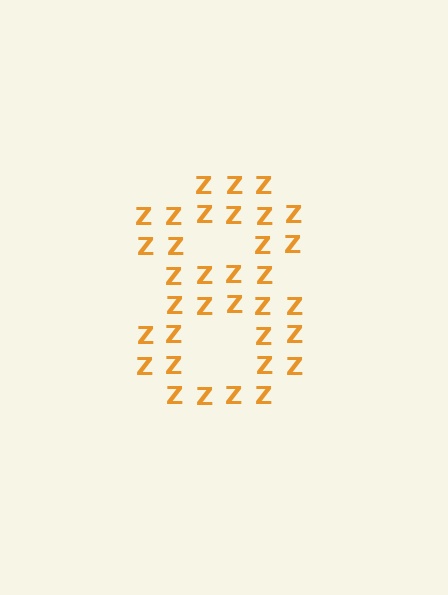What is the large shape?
The large shape is the digit 8.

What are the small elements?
The small elements are letter Z's.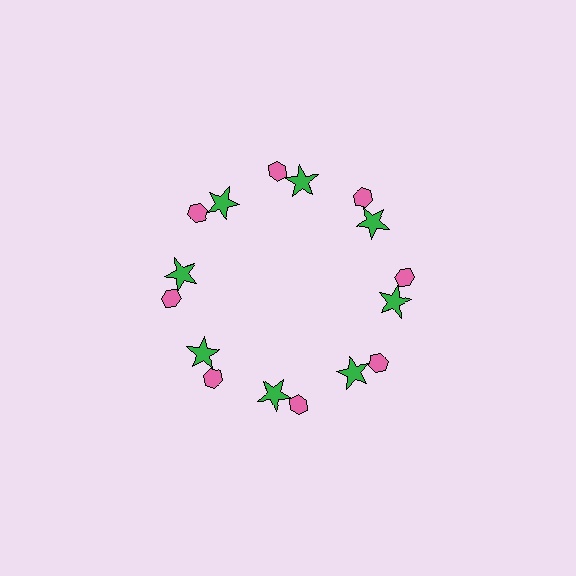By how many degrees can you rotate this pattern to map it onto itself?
The pattern maps onto itself every 45 degrees of rotation.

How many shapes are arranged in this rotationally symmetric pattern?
There are 16 shapes, arranged in 8 groups of 2.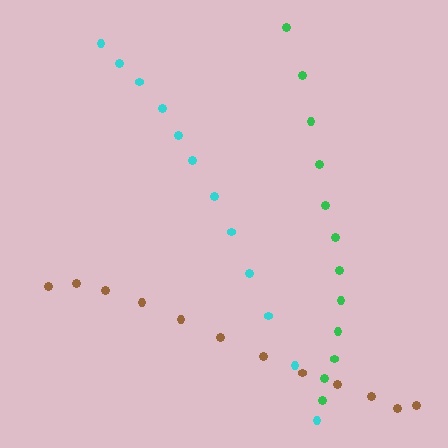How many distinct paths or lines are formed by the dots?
There are 3 distinct paths.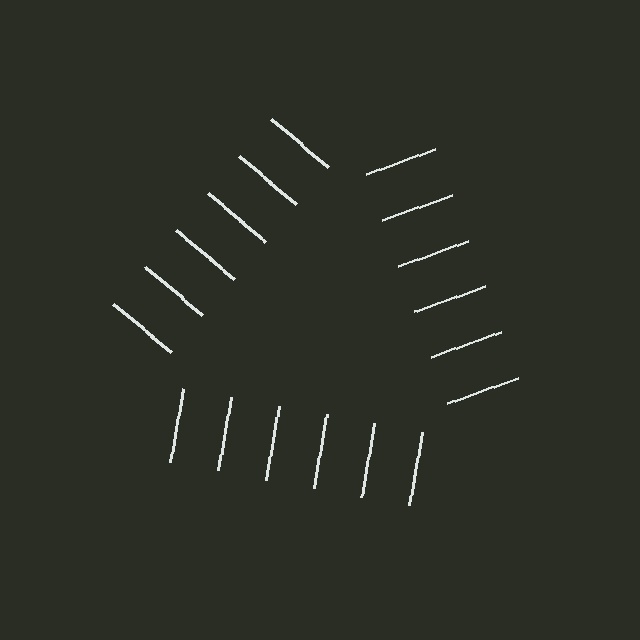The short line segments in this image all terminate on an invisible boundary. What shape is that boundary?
An illusory triangle — the line segments terminate on its edges but no continuous stroke is drawn.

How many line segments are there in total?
18 — 6 along each of the 3 edges.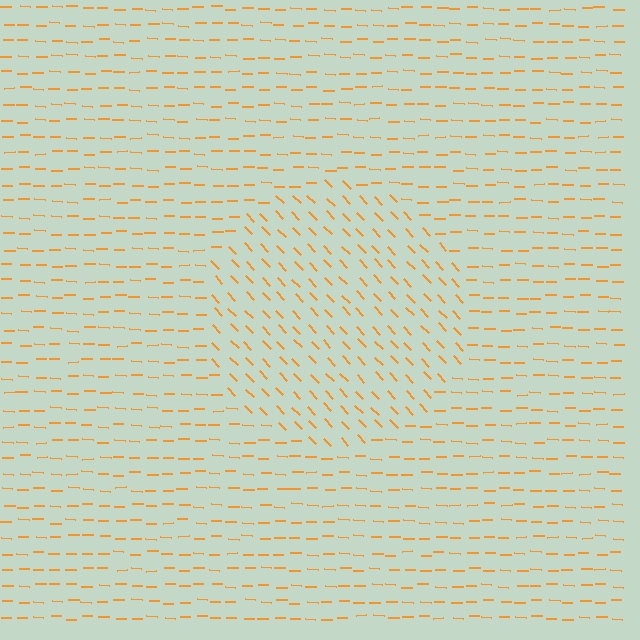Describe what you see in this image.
The image is filled with small orange line segments. A circle region in the image has lines oriented differently from the surrounding lines, creating a visible texture boundary.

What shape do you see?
I see a circle.